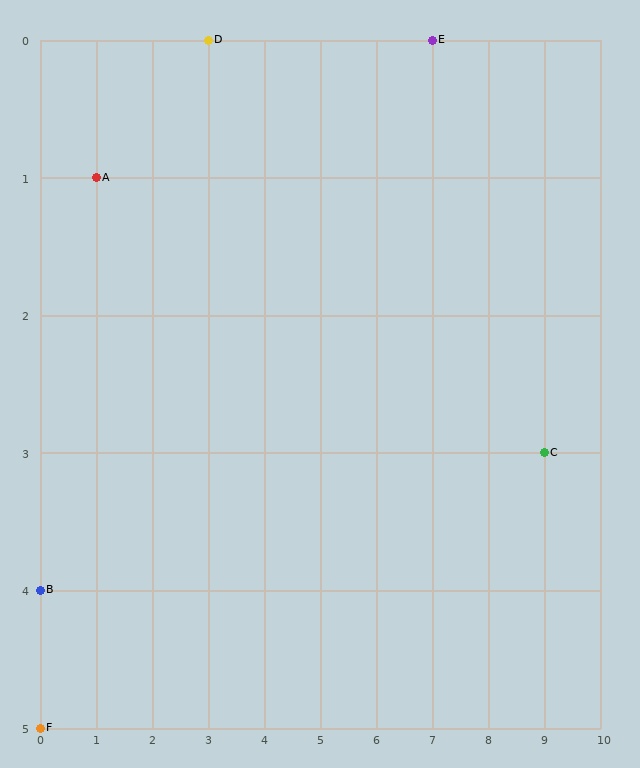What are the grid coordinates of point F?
Point F is at grid coordinates (0, 5).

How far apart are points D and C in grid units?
Points D and C are 6 columns and 3 rows apart (about 6.7 grid units diagonally).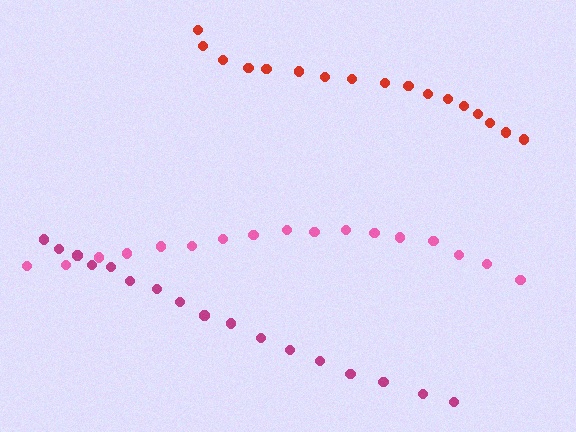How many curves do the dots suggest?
There are 3 distinct paths.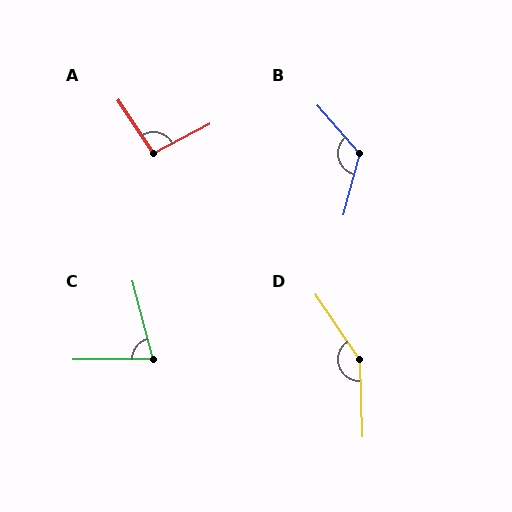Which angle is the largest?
D, at approximately 148 degrees.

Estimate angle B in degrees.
Approximately 124 degrees.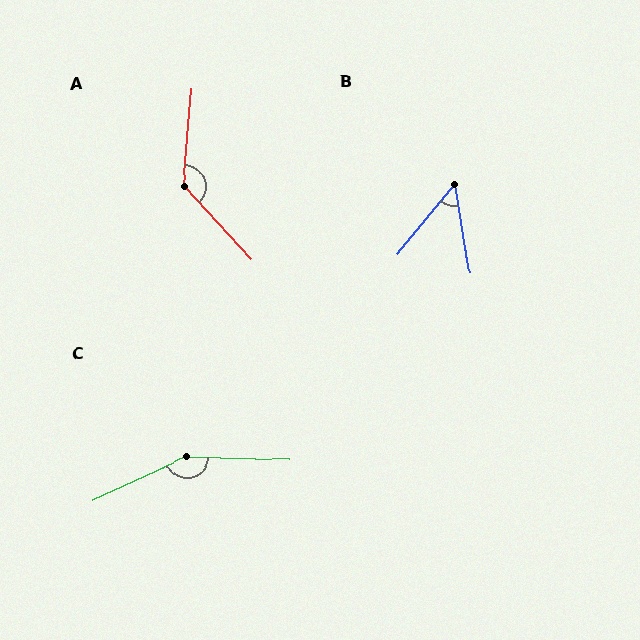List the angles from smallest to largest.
B (48°), A (132°), C (154°).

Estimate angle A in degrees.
Approximately 132 degrees.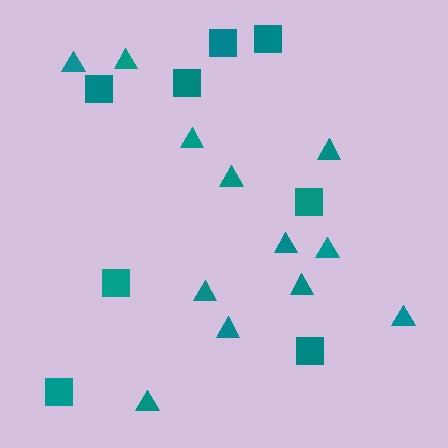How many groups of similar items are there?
There are 2 groups: one group of squares (8) and one group of triangles (12).